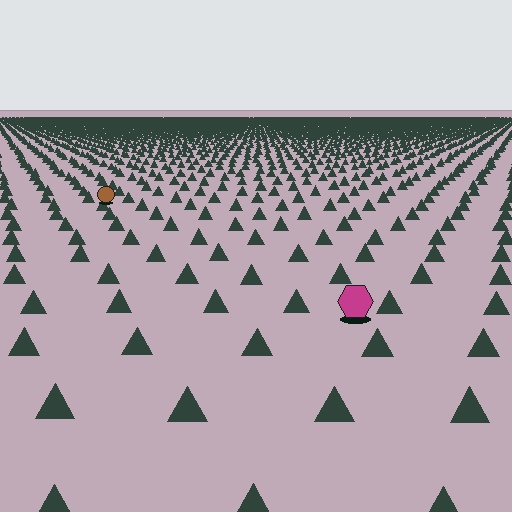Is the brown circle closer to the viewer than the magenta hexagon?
No. The magenta hexagon is closer — you can tell from the texture gradient: the ground texture is coarser near it.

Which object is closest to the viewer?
The magenta hexagon is closest. The texture marks near it are larger and more spread out.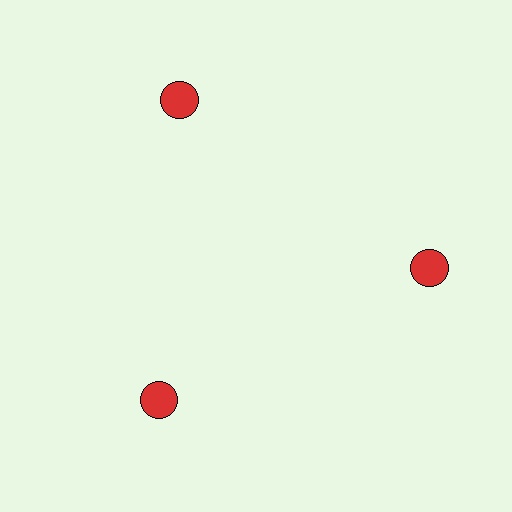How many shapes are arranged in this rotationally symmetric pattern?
There are 3 shapes, arranged in 3 groups of 1.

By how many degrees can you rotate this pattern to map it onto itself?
The pattern maps onto itself every 120 degrees of rotation.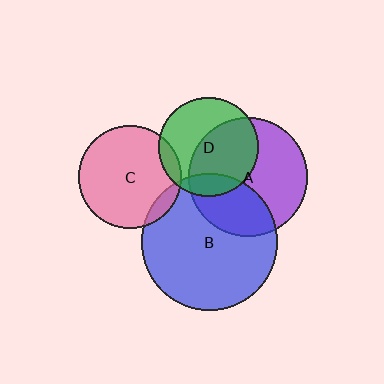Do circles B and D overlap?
Yes.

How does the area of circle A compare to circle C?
Approximately 1.3 times.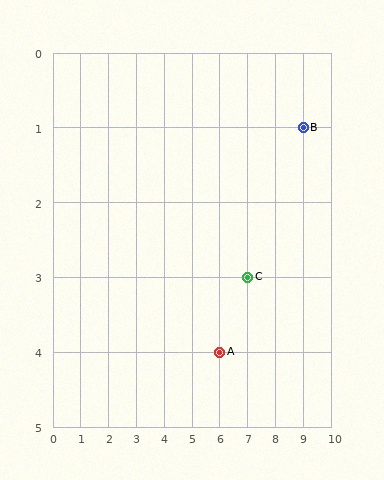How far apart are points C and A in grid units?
Points C and A are 1 column and 1 row apart (about 1.4 grid units diagonally).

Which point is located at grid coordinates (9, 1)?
Point B is at (9, 1).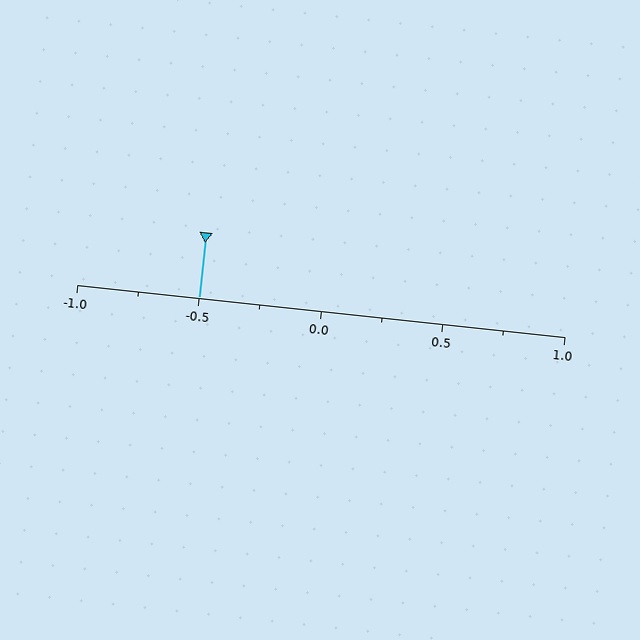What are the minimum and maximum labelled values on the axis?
The axis runs from -1.0 to 1.0.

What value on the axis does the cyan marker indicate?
The marker indicates approximately -0.5.